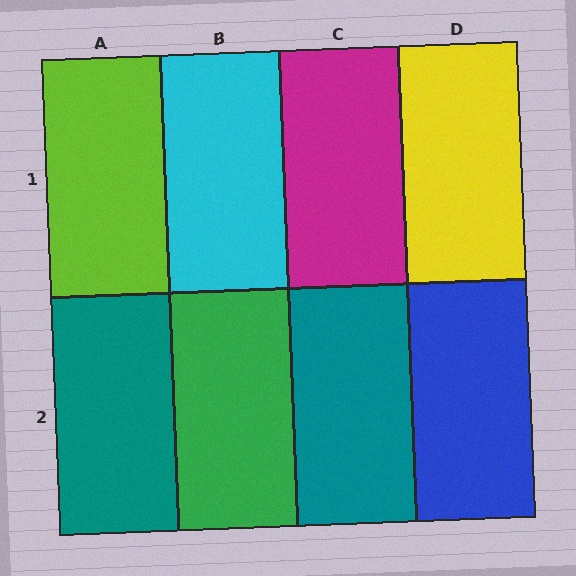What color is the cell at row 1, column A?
Lime.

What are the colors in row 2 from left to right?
Teal, green, teal, blue.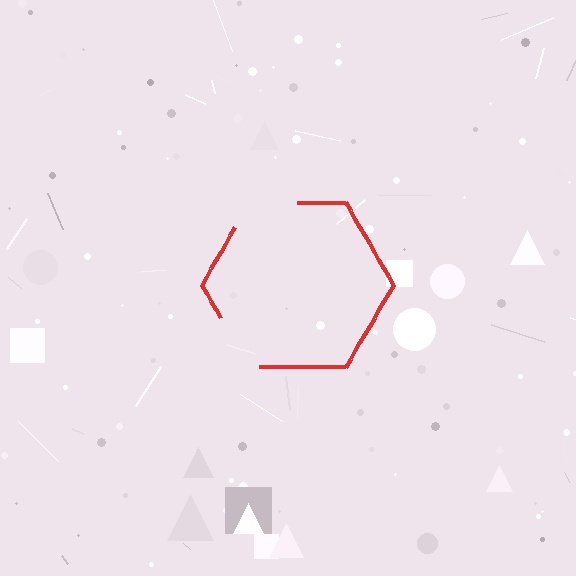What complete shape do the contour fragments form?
The contour fragments form a hexagon.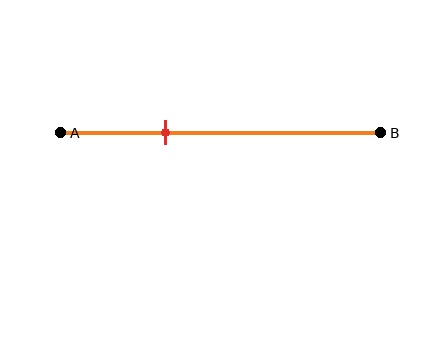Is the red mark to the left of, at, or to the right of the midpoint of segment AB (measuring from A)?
The red mark is to the left of the midpoint of segment AB.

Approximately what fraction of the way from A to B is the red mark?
The red mark is approximately 35% of the way from A to B.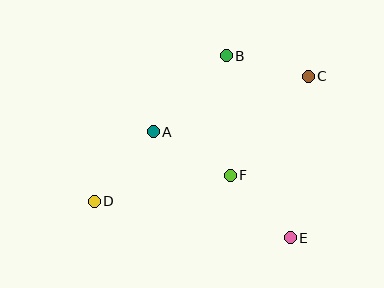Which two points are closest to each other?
Points B and C are closest to each other.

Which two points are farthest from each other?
Points C and D are farthest from each other.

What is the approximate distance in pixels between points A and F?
The distance between A and F is approximately 89 pixels.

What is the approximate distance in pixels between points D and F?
The distance between D and F is approximately 139 pixels.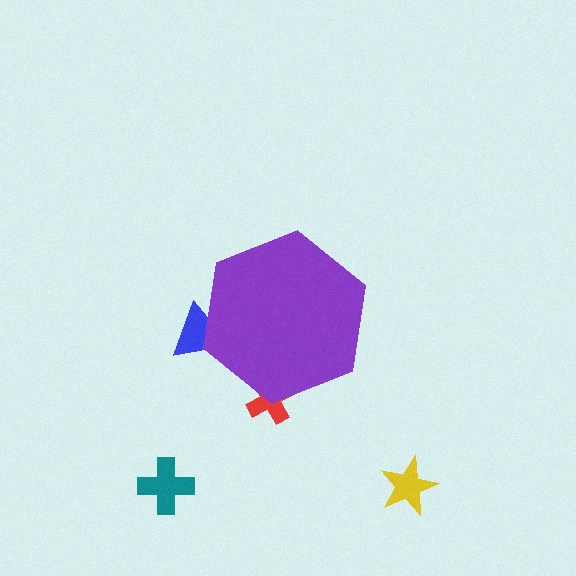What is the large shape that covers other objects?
A purple hexagon.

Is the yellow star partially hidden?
No, the yellow star is fully visible.